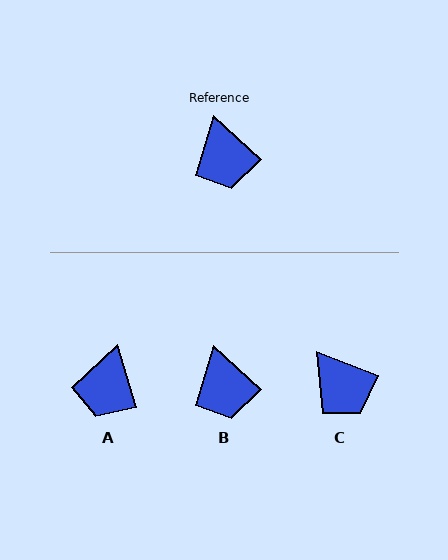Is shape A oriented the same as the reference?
No, it is off by about 31 degrees.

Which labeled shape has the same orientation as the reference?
B.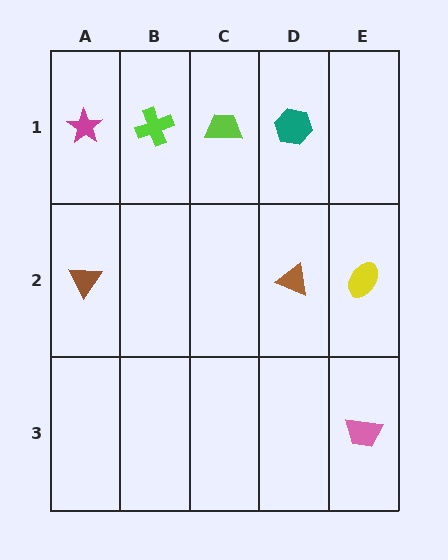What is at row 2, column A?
A brown triangle.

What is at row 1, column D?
A teal hexagon.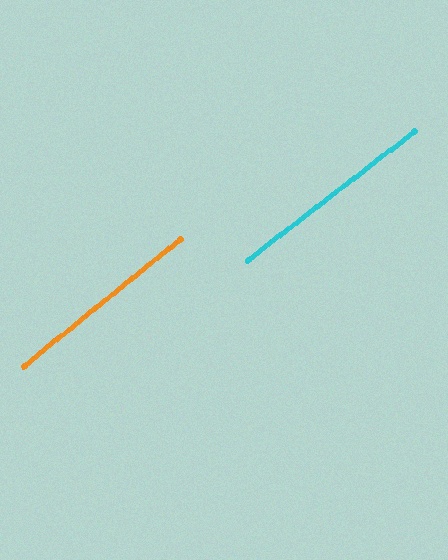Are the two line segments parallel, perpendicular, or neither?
Parallel — their directions differ by only 1.4°.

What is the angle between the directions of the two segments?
Approximately 1 degree.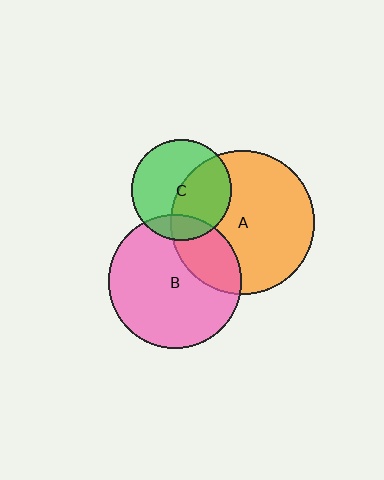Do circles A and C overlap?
Yes.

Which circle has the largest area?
Circle A (orange).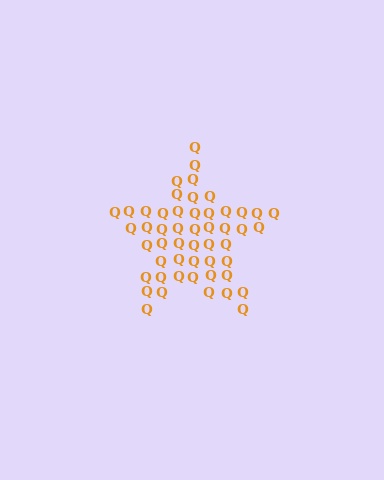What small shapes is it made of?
It is made of small letter Q's.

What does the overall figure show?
The overall figure shows a star.